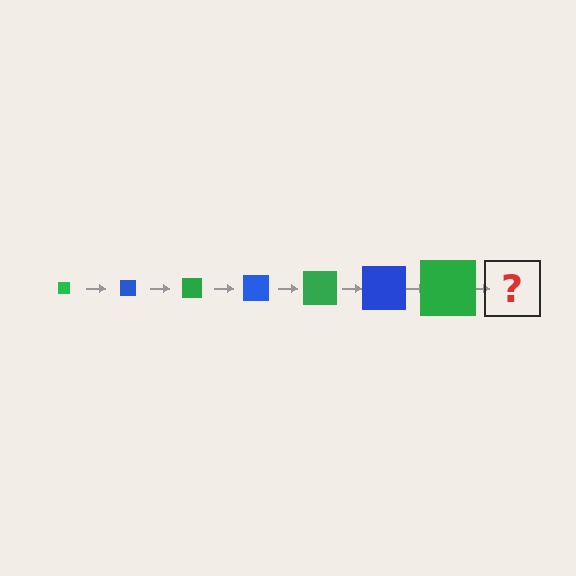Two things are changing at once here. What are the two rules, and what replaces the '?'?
The two rules are that the square grows larger each step and the color cycles through green and blue. The '?' should be a blue square, larger than the previous one.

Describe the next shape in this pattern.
It should be a blue square, larger than the previous one.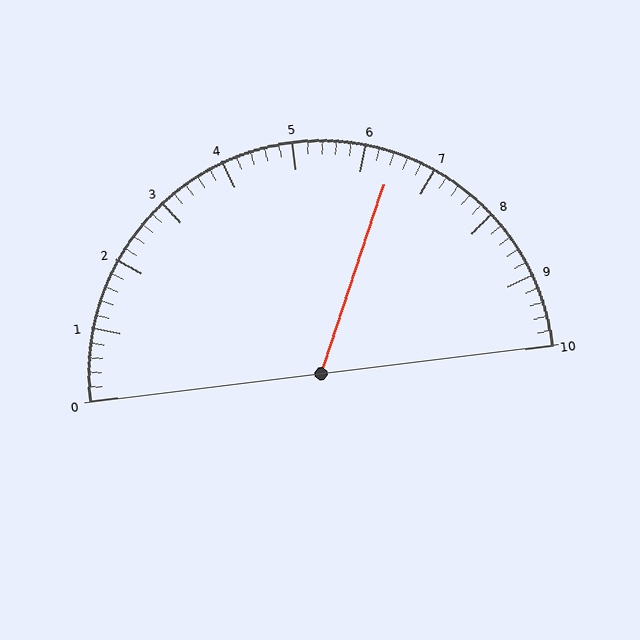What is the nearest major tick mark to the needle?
The nearest major tick mark is 6.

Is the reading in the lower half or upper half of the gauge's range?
The reading is in the upper half of the range (0 to 10).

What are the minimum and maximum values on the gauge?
The gauge ranges from 0 to 10.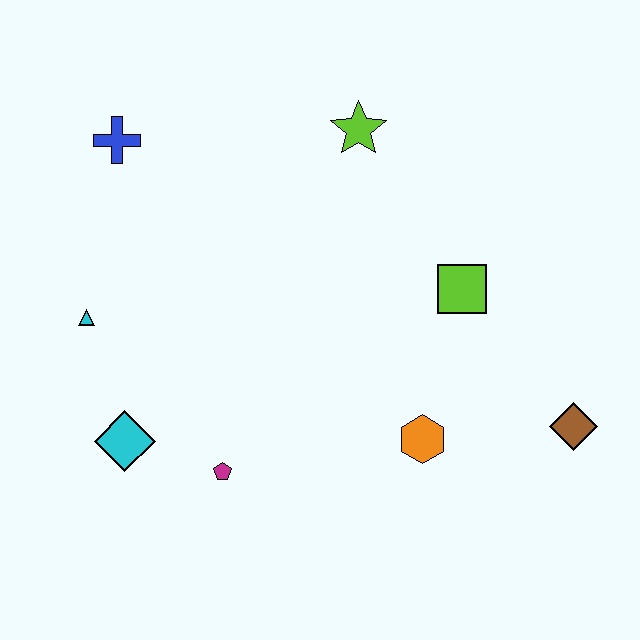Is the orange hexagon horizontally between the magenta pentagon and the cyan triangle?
No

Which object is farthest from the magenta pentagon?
The lime star is farthest from the magenta pentagon.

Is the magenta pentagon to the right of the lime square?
No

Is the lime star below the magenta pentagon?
No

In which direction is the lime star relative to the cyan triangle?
The lime star is to the right of the cyan triangle.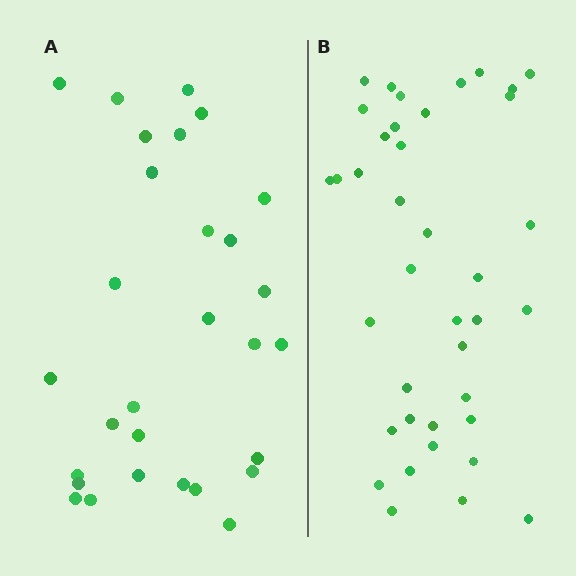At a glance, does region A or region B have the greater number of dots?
Region B (the right region) has more dots.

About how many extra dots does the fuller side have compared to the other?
Region B has roughly 10 or so more dots than region A.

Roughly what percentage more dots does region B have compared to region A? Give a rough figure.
About 35% more.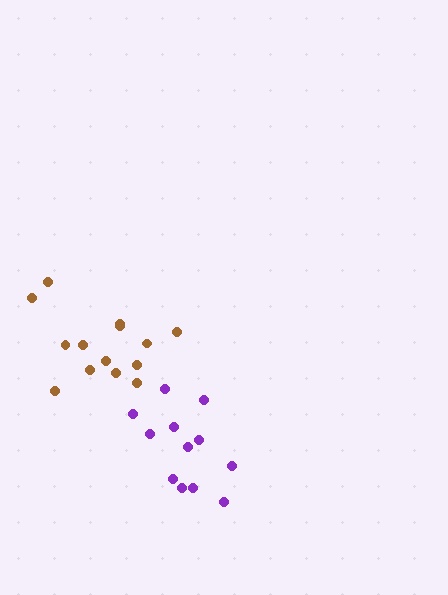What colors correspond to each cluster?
The clusters are colored: purple, brown.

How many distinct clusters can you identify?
There are 2 distinct clusters.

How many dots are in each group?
Group 1: 12 dots, Group 2: 14 dots (26 total).